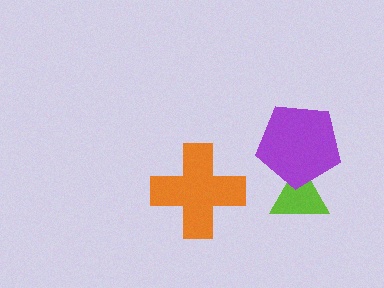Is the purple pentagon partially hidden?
No, no other shape covers it.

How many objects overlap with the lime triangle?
1 object overlaps with the lime triangle.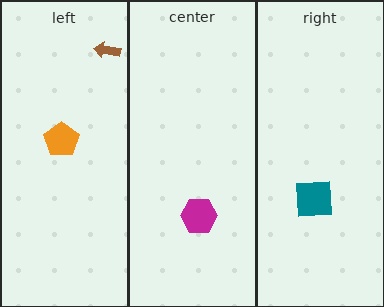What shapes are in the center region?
The magenta hexagon.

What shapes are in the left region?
The brown arrow, the orange pentagon.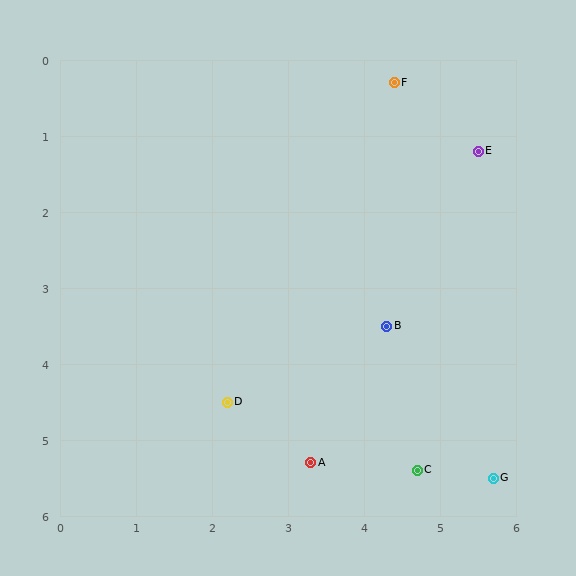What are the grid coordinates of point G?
Point G is at approximately (5.7, 5.5).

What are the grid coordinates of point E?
Point E is at approximately (5.5, 1.2).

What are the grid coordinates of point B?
Point B is at approximately (4.3, 3.5).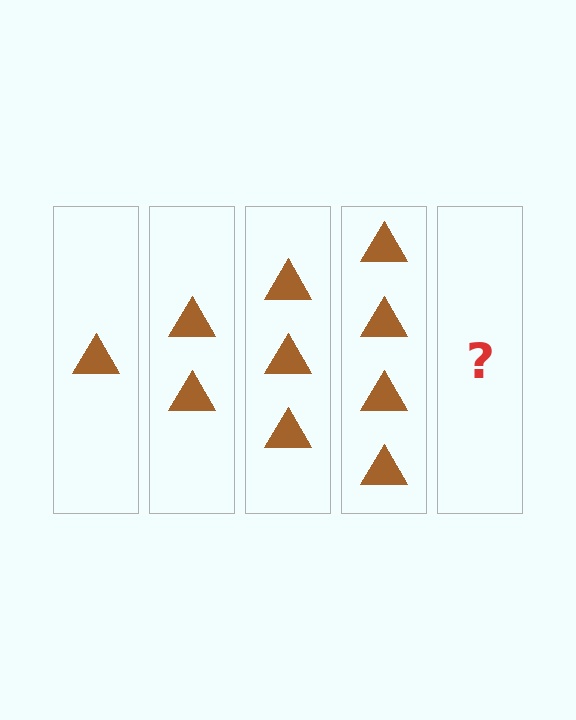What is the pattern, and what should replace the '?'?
The pattern is that each step adds one more triangle. The '?' should be 5 triangles.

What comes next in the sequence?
The next element should be 5 triangles.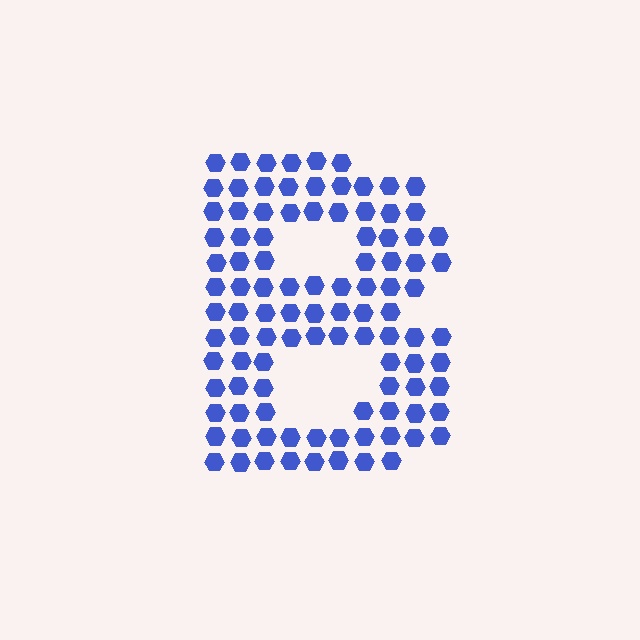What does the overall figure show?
The overall figure shows the letter B.